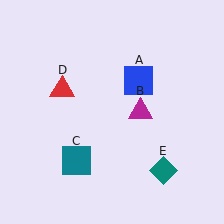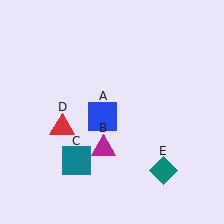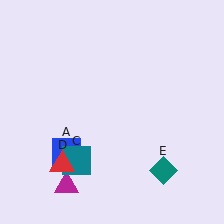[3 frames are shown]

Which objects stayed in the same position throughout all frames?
Teal square (object C) and teal diamond (object E) remained stationary.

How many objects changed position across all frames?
3 objects changed position: blue square (object A), magenta triangle (object B), red triangle (object D).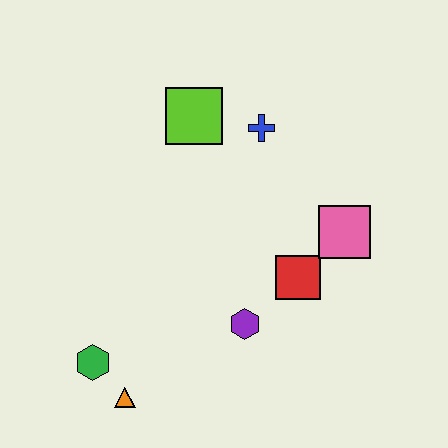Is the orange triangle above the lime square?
No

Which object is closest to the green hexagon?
The orange triangle is closest to the green hexagon.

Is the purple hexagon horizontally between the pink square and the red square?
No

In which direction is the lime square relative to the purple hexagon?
The lime square is above the purple hexagon.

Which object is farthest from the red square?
The green hexagon is farthest from the red square.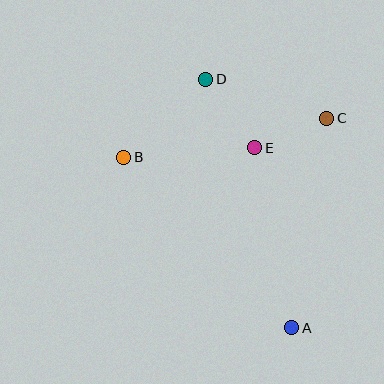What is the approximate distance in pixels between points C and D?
The distance between C and D is approximately 127 pixels.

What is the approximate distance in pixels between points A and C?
The distance between A and C is approximately 212 pixels.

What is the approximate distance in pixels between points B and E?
The distance between B and E is approximately 131 pixels.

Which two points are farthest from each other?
Points A and D are farthest from each other.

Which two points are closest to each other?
Points C and E are closest to each other.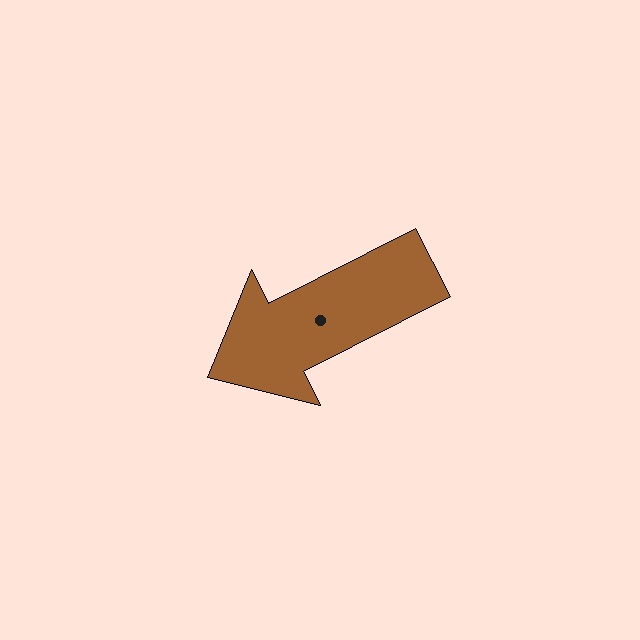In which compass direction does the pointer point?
Southwest.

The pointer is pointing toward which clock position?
Roughly 8 o'clock.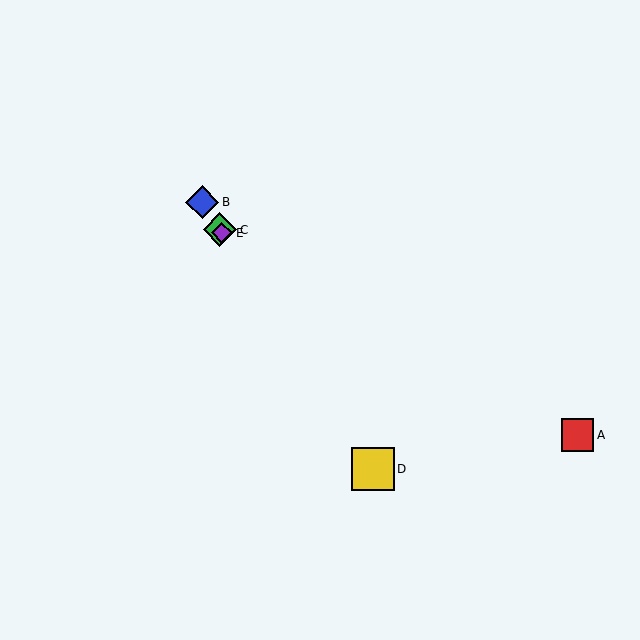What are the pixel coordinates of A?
Object A is at (577, 435).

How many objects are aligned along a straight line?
4 objects (B, C, D, E) are aligned along a straight line.